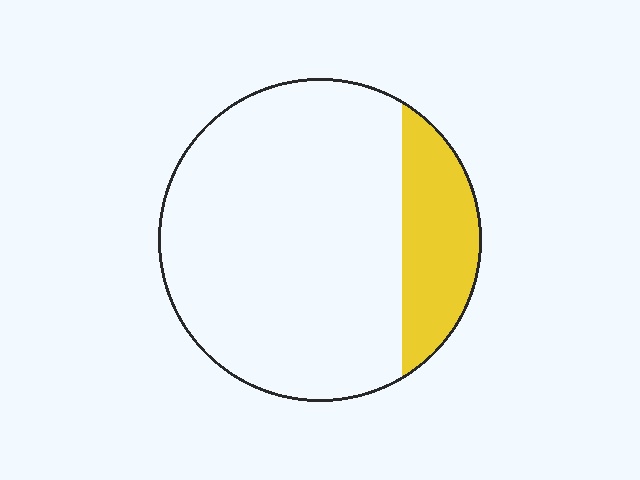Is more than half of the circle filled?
No.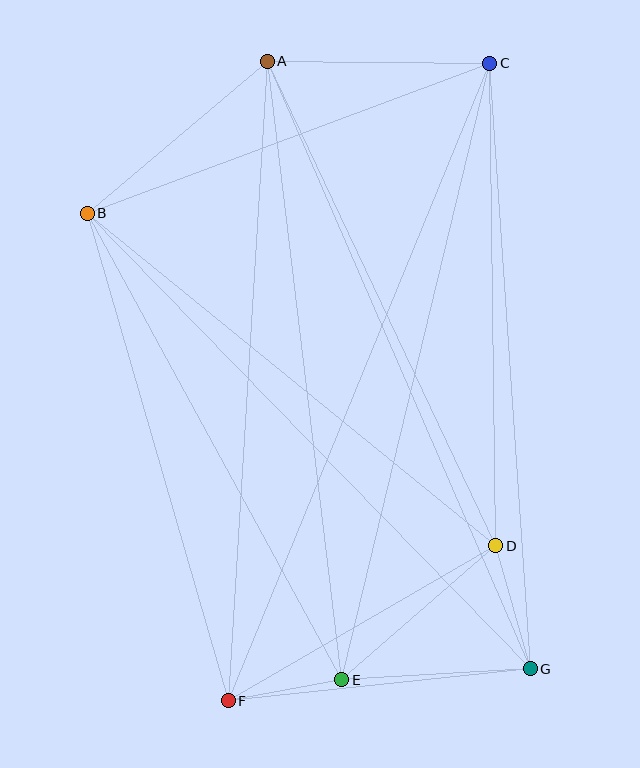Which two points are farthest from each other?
Points C and F are farthest from each other.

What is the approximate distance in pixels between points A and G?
The distance between A and G is approximately 662 pixels.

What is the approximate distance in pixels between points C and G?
The distance between C and G is approximately 607 pixels.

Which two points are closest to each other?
Points E and F are closest to each other.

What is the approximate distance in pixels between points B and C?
The distance between B and C is approximately 430 pixels.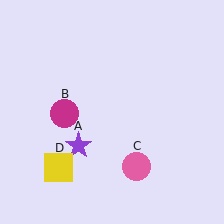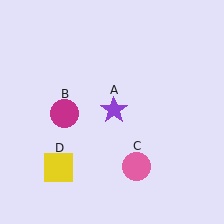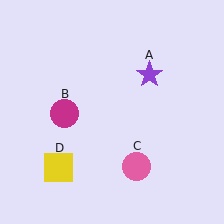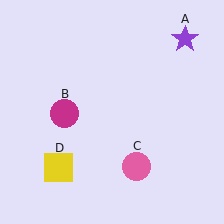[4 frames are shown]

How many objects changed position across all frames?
1 object changed position: purple star (object A).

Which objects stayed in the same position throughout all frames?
Magenta circle (object B) and pink circle (object C) and yellow square (object D) remained stationary.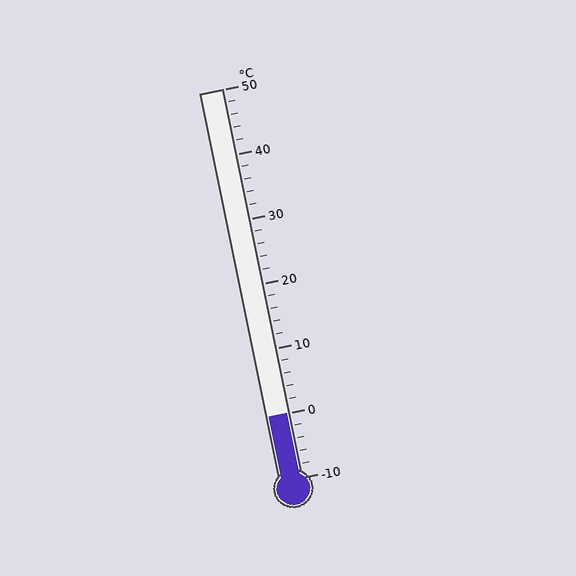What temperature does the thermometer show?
The thermometer shows approximately 0°C.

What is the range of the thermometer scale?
The thermometer scale ranges from -10°C to 50°C.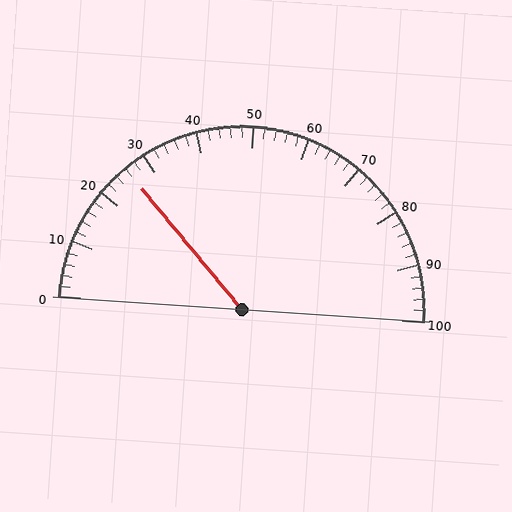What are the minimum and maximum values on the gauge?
The gauge ranges from 0 to 100.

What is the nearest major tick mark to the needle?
The nearest major tick mark is 30.